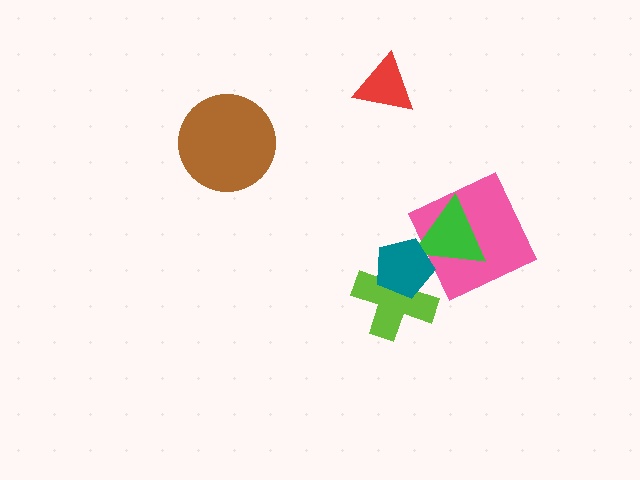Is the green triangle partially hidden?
Yes, it is partially covered by another shape.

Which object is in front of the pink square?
The green triangle is in front of the pink square.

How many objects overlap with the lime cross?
1 object overlaps with the lime cross.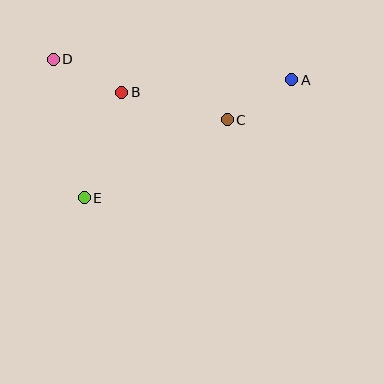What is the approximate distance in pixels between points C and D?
The distance between C and D is approximately 184 pixels.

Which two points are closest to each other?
Points B and D are closest to each other.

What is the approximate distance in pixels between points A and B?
The distance between A and B is approximately 171 pixels.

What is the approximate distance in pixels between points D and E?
The distance between D and E is approximately 142 pixels.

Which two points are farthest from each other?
Points A and D are farthest from each other.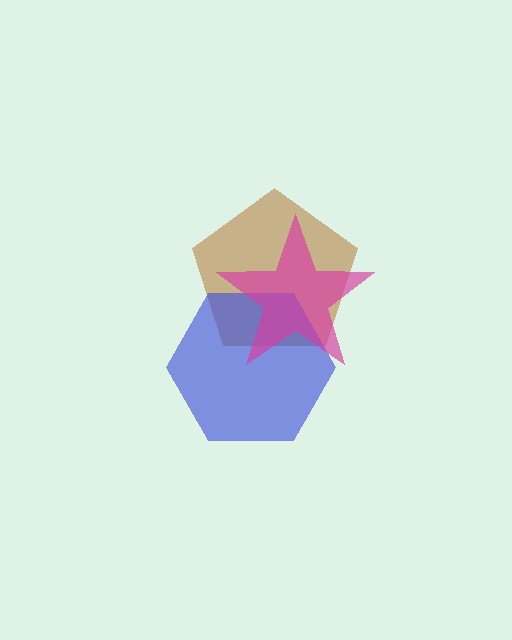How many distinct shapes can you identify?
There are 3 distinct shapes: a brown pentagon, a blue hexagon, a magenta star.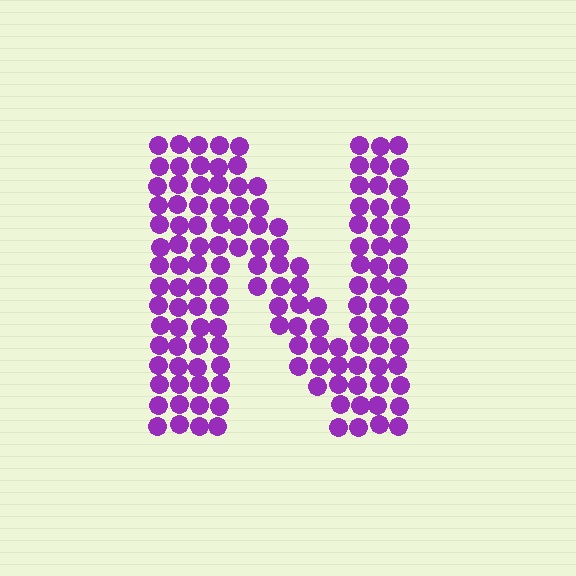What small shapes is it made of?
It is made of small circles.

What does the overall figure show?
The overall figure shows the letter N.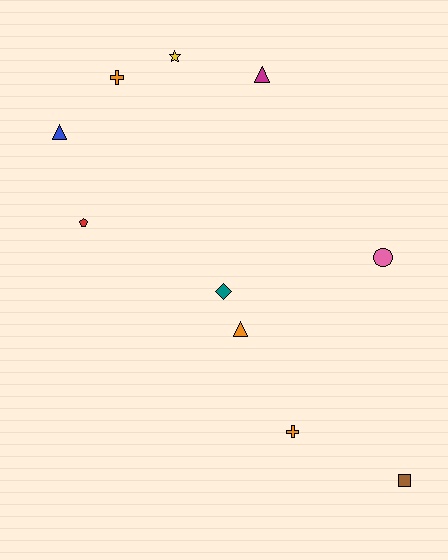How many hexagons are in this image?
There are no hexagons.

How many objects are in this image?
There are 10 objects.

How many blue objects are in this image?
There is 1 blue object.